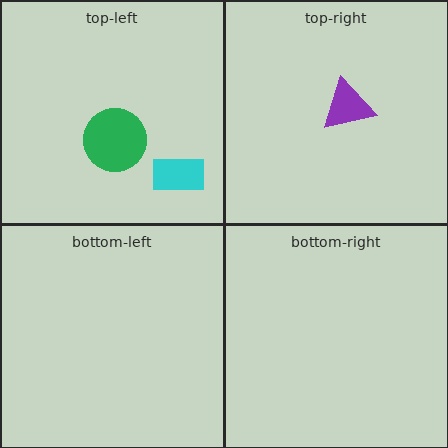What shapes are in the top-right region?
The purple triangle.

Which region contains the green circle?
The top-left region.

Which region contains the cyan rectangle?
The top-left region.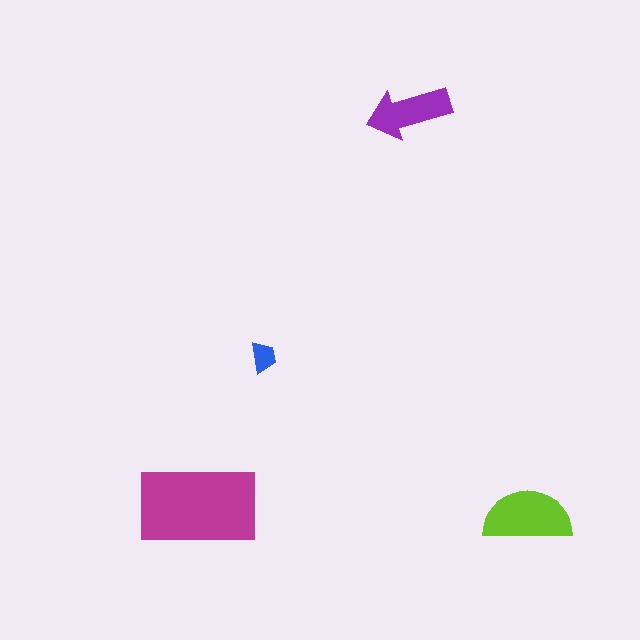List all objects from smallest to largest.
The blue trapezoid, the purple arrow, the lime semicircle, the magenta rectangle.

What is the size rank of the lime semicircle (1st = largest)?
2nd.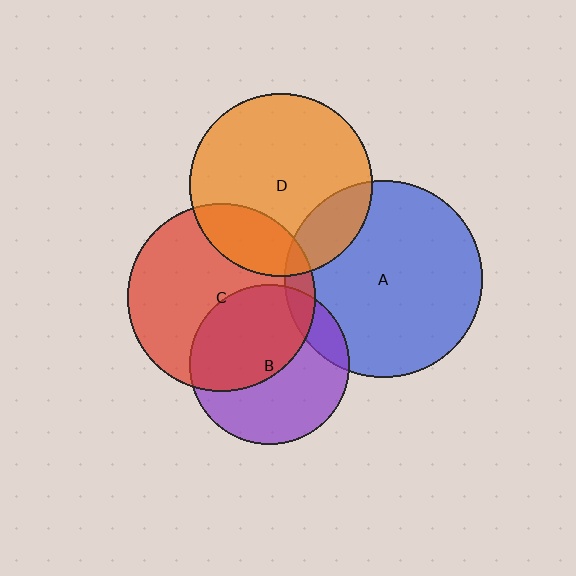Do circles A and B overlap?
Yes.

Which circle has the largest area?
Circle A (blue).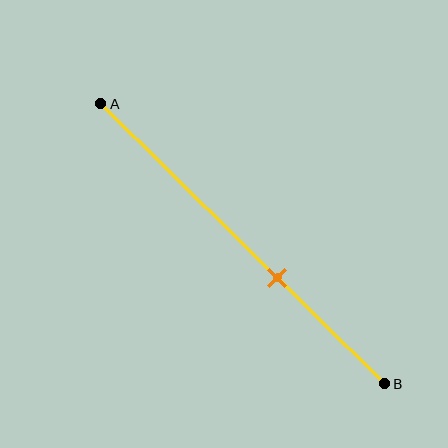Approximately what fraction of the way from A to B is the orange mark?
The orange mark is approximately 60% of the way from A to B.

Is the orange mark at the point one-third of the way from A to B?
No, the mark is at about 60% from A, not at the 33% one-third point.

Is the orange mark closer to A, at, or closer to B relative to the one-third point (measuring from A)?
The orange mark is closer to point B than the one-third point of segment AB.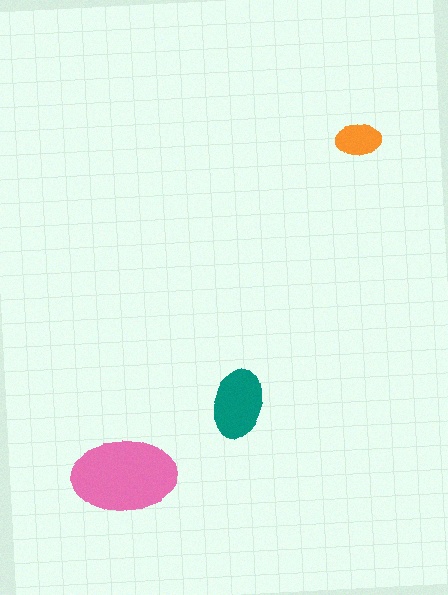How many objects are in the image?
There are 3 objects in the image.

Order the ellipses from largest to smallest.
the pink one, the teal one, the orange one.